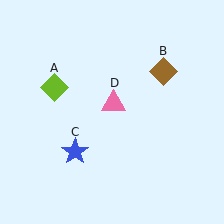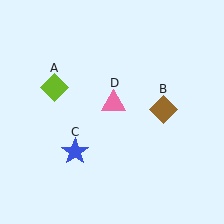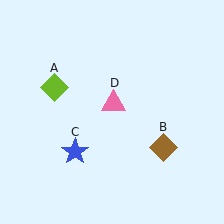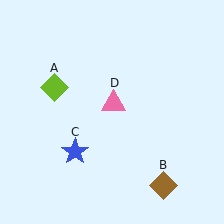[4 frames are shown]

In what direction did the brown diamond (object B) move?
The brown diamond (object B) moved down.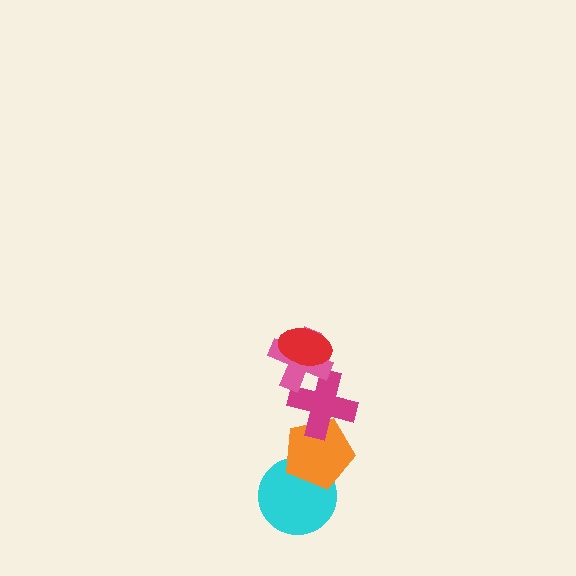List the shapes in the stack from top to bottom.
From top to bottom: the red ellipse, the pink cross, the magenta cross, the orange pentagon, the cyan circle.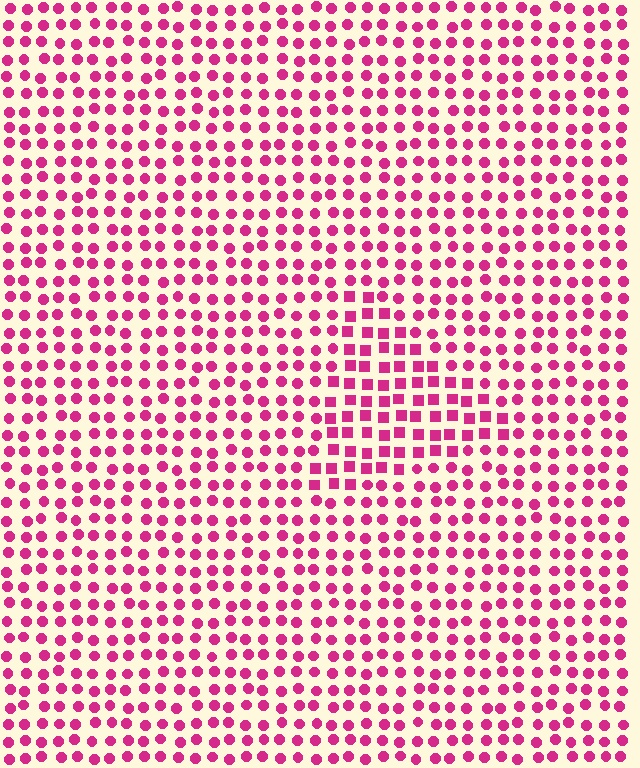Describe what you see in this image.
The image is filled with small magenta elements arranged in a uniform grid. A triangle-shaped region contains squares, while the surrounding area contains circles. The boundary is defined purely by the change in element shape.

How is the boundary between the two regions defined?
The boundary is defined by a change in element shape: squares inside vs. circles outside. All elements share the same color and spacing.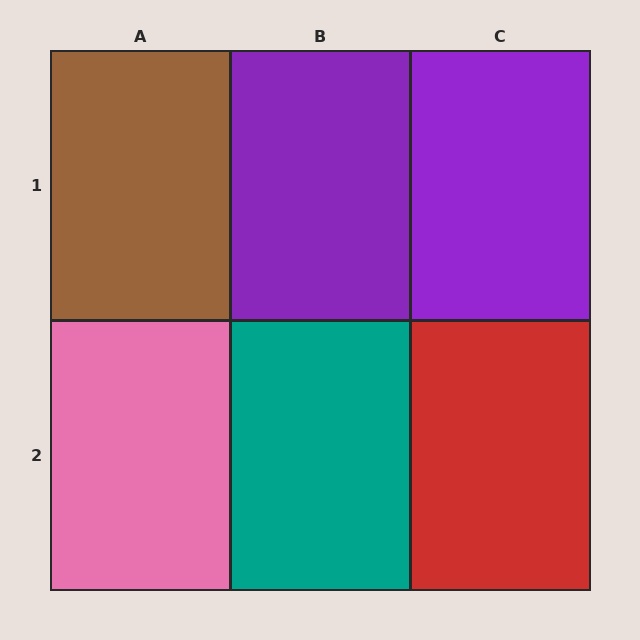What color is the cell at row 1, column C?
Purple.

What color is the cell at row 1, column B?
Purple.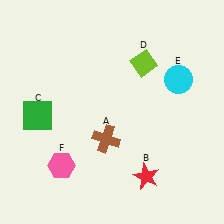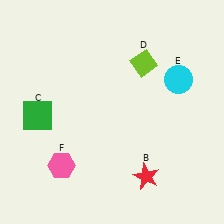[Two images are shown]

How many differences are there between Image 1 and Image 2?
There is 1 difference between the two images.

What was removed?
The brown cross (A) was removed in Image 2.